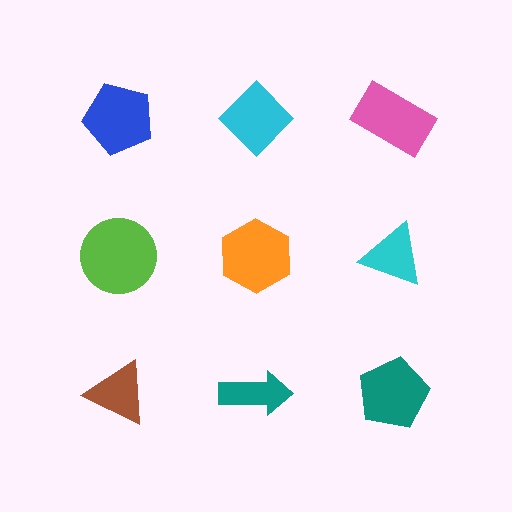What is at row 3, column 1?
A brown triangle.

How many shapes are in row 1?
3 shapes.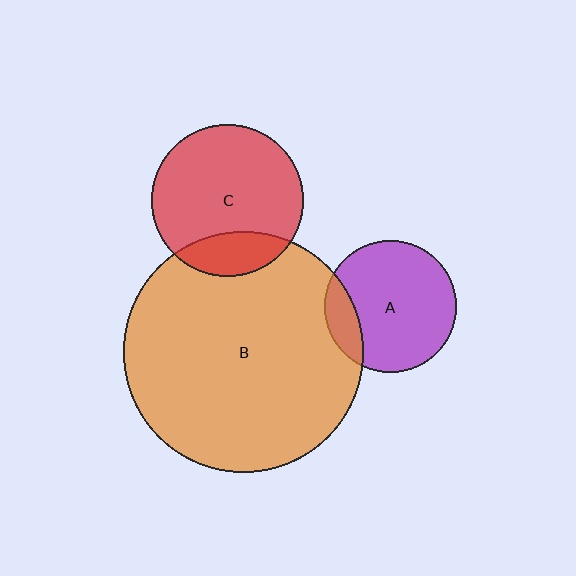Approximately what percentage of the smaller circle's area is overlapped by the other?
Approximately 15%.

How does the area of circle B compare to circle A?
Approximately 3.3 times.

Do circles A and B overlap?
Yes.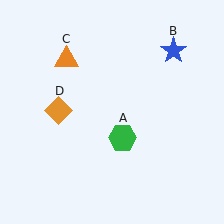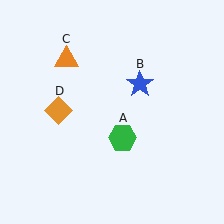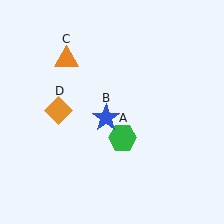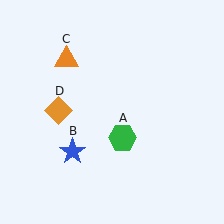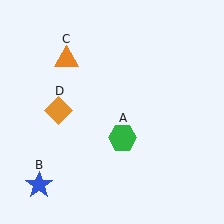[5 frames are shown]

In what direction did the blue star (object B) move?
The blue star (object B) moved down and to the left.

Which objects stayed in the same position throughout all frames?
Green hexagon (object A) and orange triangle (object C) and orange diamond (object D) remained stationary.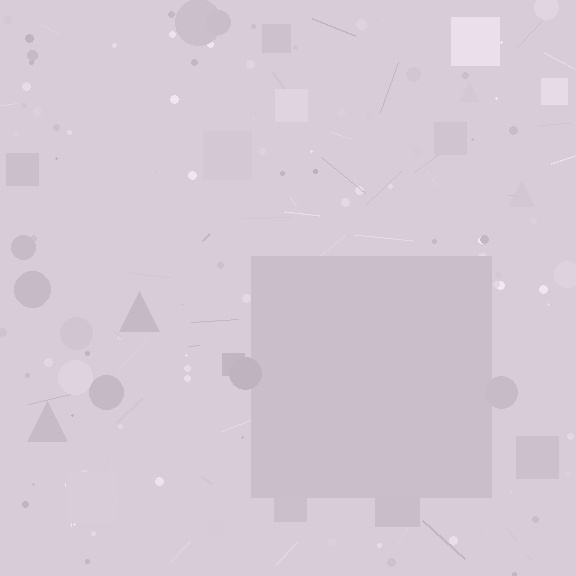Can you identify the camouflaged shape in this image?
The camouflaged shape is a square.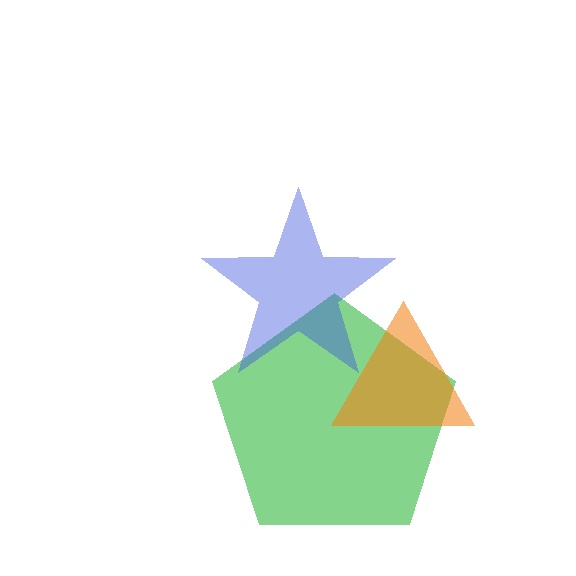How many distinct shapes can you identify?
There are 3 distinct shapes: a green pentagon, a blue star, an orange triangle.